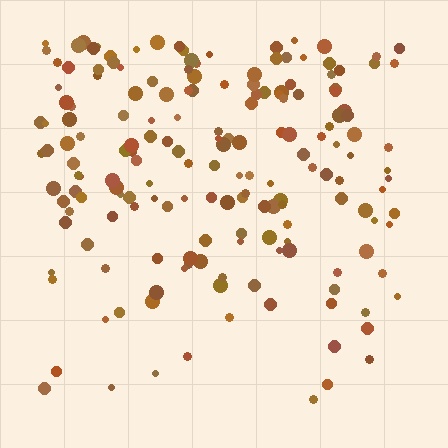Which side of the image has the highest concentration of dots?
The top.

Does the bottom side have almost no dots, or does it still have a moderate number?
Still a moderate number, just noticeably fewer than the top.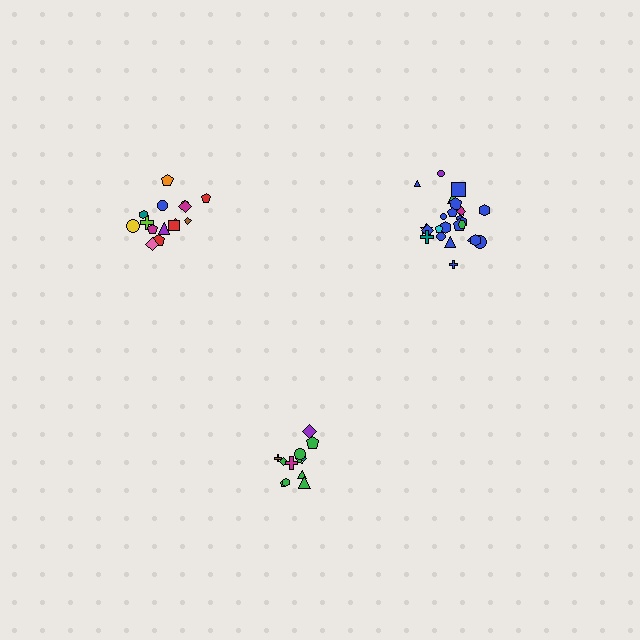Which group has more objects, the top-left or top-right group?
The top-right group.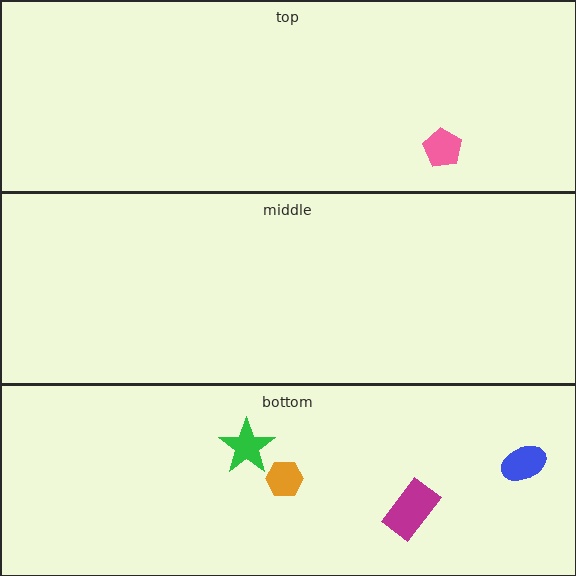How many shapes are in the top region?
1.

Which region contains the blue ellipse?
The bottom region.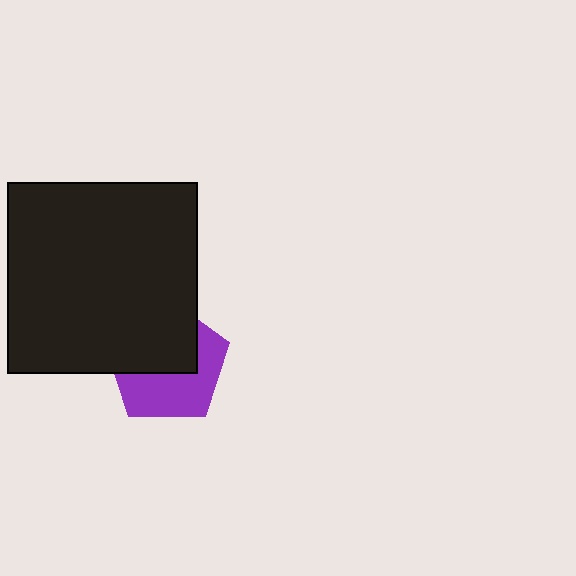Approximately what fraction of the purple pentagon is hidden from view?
Roughly 50% of the purple pentagon is hidden behind the black square.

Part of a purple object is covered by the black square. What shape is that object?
It is a pentagon.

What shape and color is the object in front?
The object in front is a black square.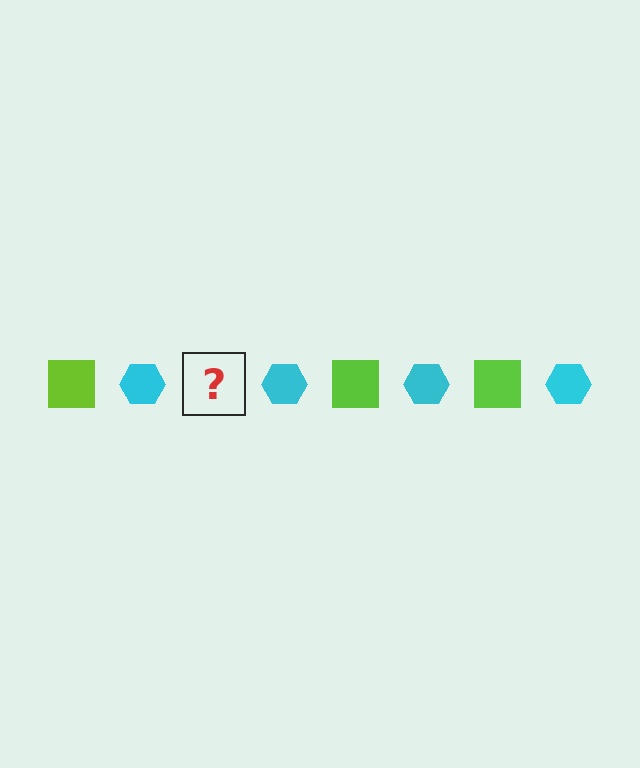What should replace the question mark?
The question mark should be replaced with a lime square.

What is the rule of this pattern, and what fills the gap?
The rule is that the pattern alternates between lime square and cyan hexagon. The gap should be filled with a lime square.